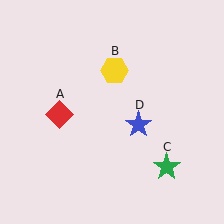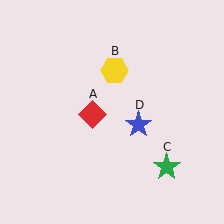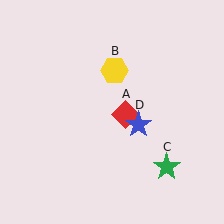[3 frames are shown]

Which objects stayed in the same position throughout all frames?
Yellow hexagon (object B) and green star (object C) and blue star (object D) remained stationary.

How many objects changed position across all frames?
1 object changed position: red diamond (object A).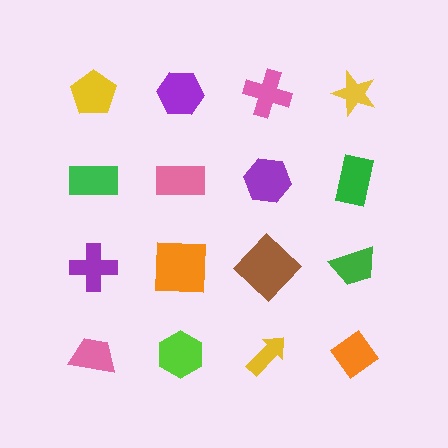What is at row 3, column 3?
A brown diamond.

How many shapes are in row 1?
4 shapes.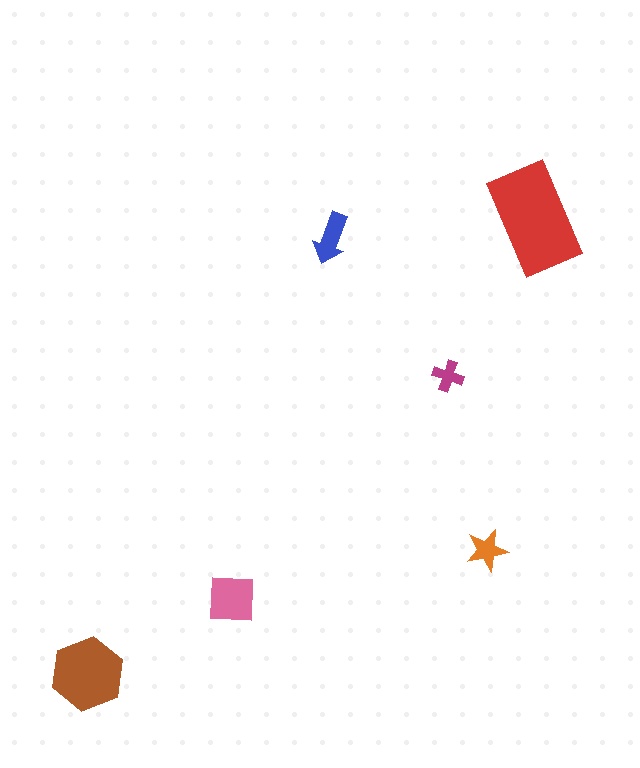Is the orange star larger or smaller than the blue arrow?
Smaller.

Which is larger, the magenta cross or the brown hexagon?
The brown hexagon.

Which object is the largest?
The red rectangle.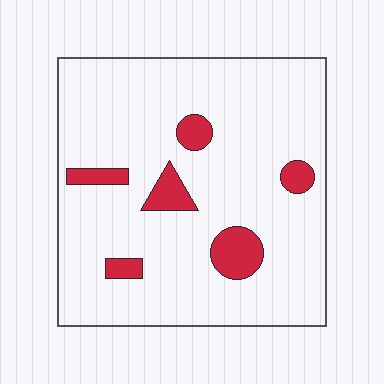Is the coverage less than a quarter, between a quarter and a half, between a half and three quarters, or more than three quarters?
Less than a quarter.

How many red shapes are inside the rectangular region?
6.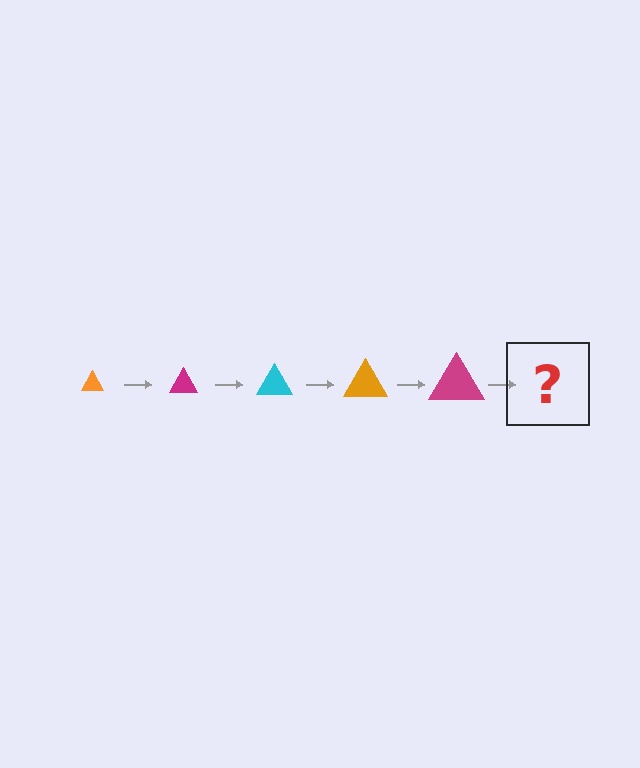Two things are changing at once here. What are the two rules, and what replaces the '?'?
The two rules are that the triangle grows larger each step and the color cycles through orange, magenta, and cyan. The '?' should be a cyan triangle, larger than the previous one.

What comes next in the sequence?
The next element should be a cyan triangle, larger than the previous one.